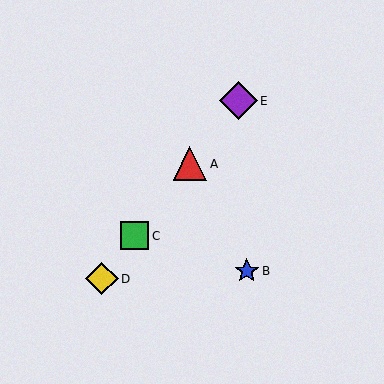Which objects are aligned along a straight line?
Objects A, C, D, E are aligned along a straight line.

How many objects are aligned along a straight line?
4 objects (A, C, D, E) are aligned along a straight line.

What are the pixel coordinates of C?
Object C is at (135, 236).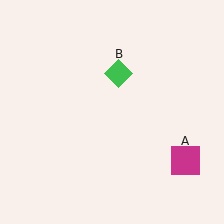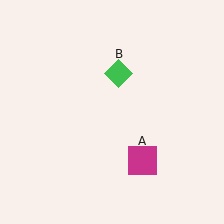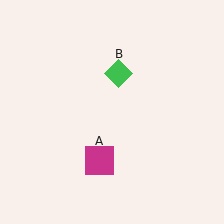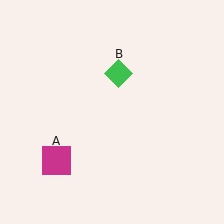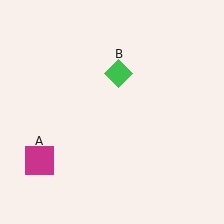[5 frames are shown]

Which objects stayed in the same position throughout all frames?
Green diamond (object B) remained stationary.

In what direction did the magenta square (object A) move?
The magenta square (object A) moved left.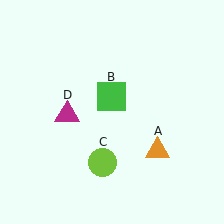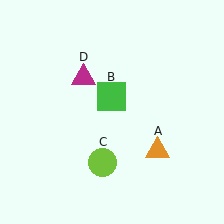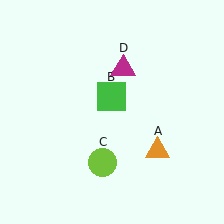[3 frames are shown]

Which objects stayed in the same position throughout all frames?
Orange triangle (object A) and green square (object B) and lime circle (object C) remained stationary.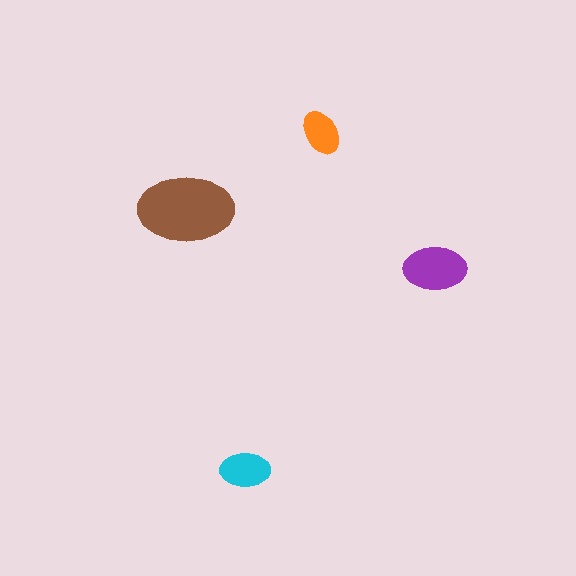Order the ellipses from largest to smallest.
the brown one, the purple one, the cyan one, the orange one.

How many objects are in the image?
There are 4 objects in the image.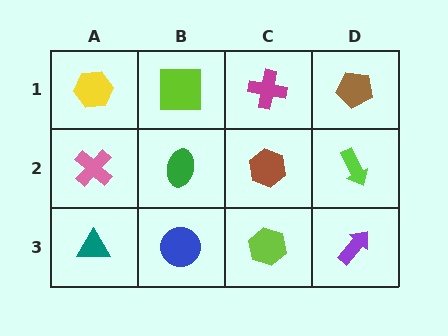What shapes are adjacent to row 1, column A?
A pink cross (row 2, column A), a lime square (row 1, column B).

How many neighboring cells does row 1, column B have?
3.